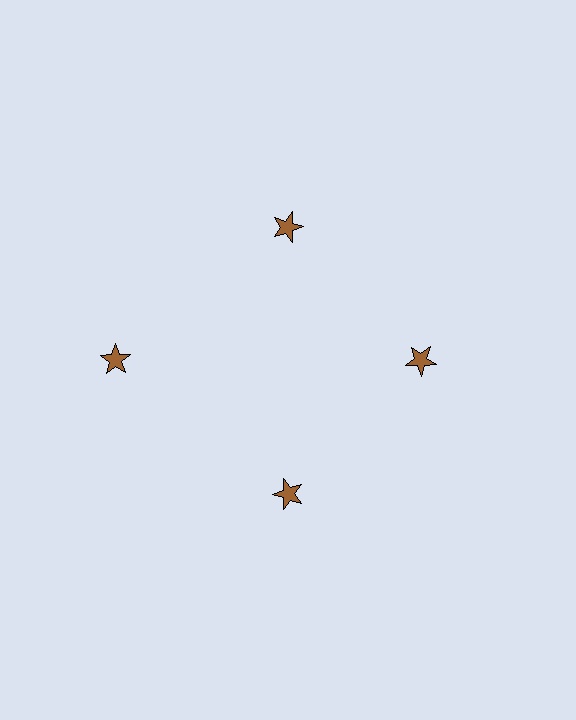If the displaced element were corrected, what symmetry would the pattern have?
It would have 4-fold rotational symmetry — the pattern would map onto itself every 90 degrees.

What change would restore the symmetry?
The symmetry would be restored by moving it inward, back onto the ring so that all 4 stars sit at equal angles and equal distance from the center.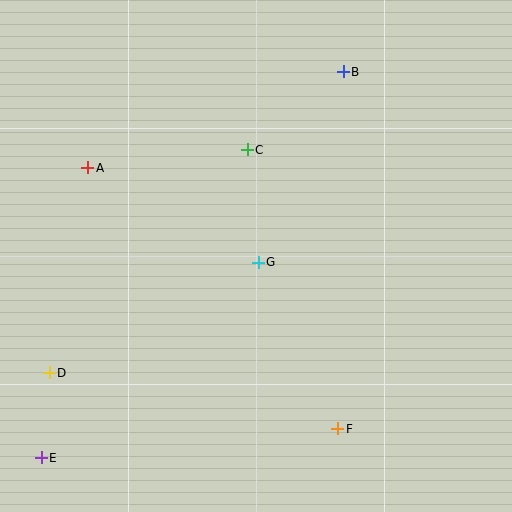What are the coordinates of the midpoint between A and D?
The midpoint between A and D is at (68, 270).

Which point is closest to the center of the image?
Point G at (258, 262) is closest to the center.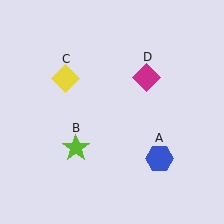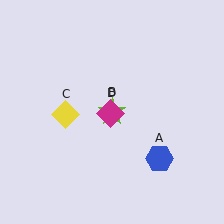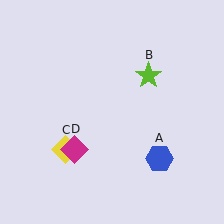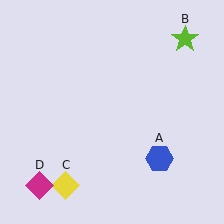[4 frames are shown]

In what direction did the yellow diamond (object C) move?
The yellow diamond (object C) moved down.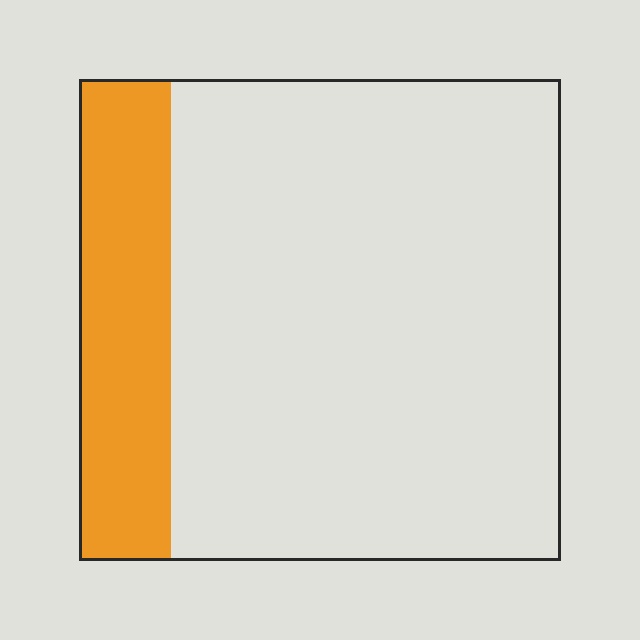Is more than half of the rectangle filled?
No.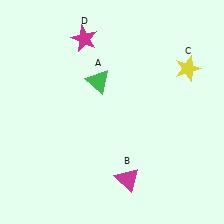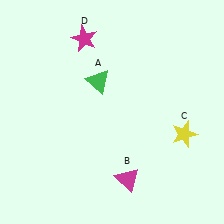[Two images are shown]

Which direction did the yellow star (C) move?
The yellow star (C) moved down.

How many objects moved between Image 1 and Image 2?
1 object moved between the two images.